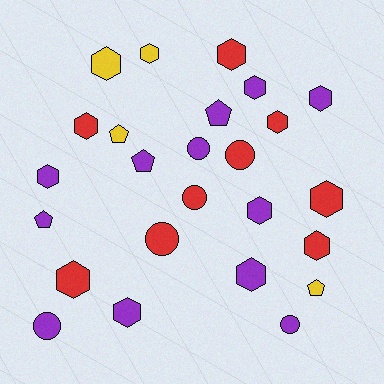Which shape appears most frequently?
Hexagon, with 14 objects.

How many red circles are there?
There are 3 red circles.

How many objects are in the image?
There are 25 objects.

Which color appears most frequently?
Purple, with 12 objects.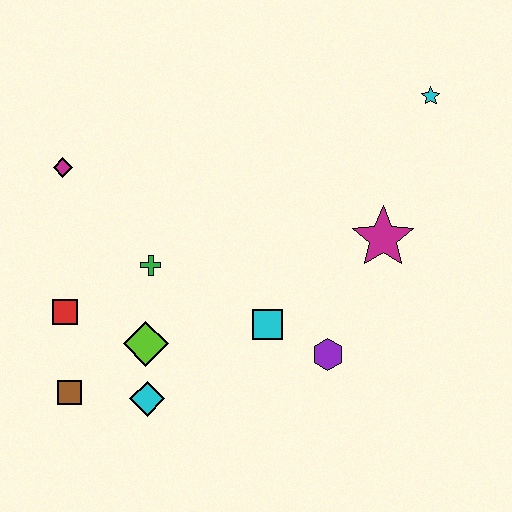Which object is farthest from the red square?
The cyan star is farthest from the red square.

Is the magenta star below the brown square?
No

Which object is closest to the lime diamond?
The cyan diamond is closest to the lime diamond.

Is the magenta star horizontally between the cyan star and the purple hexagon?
Yes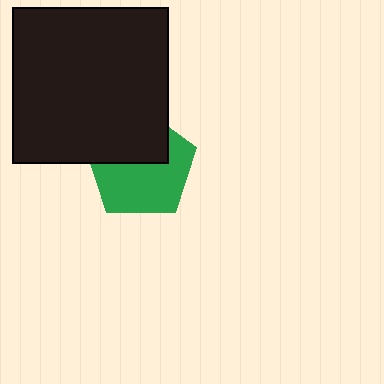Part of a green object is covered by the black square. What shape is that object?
It is a pentagon.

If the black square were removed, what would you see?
You would see the complete green pentagon.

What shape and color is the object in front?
The object in front is a black square.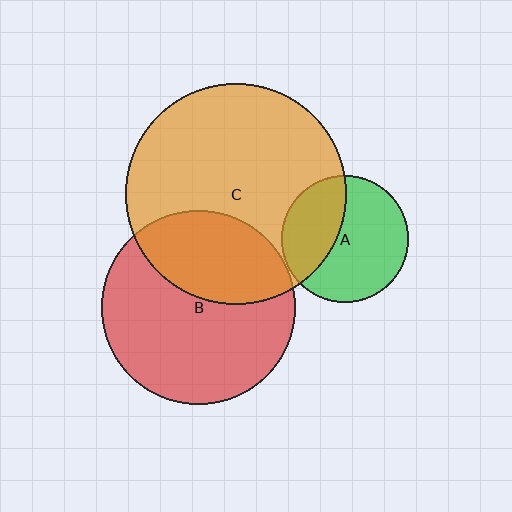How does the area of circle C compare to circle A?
Approximately 3.0 times.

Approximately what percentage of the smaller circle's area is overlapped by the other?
Approximately 35%.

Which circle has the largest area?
Circle C (orange).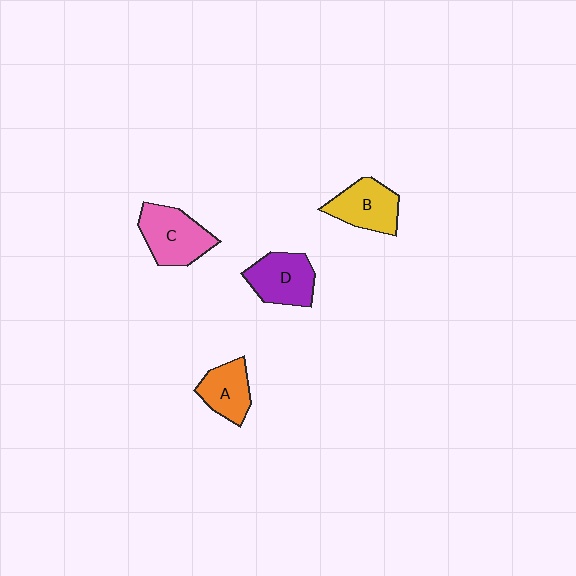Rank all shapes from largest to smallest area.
From largest to smallest: C (pink), D (purple), B (yellow), A (orange).